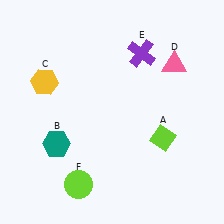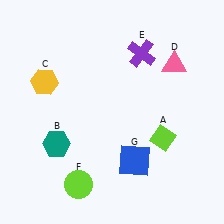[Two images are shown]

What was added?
A blue square (G) was added in Image 2.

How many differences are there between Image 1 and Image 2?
There is 1 difference between the two images.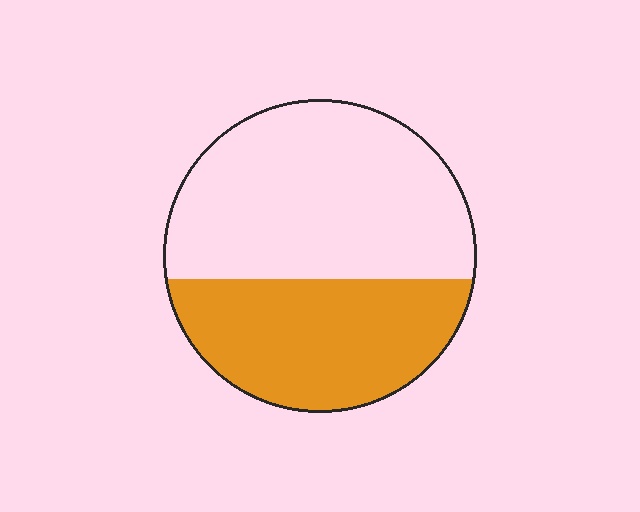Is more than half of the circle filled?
No.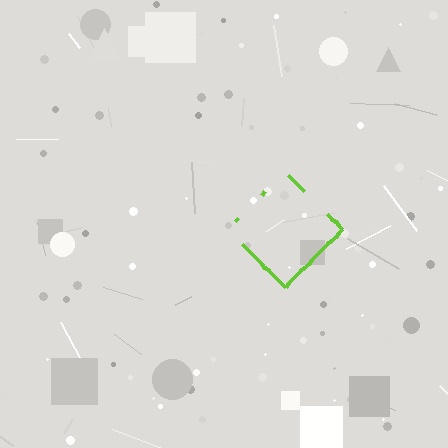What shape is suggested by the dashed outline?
The dashed outline suggests a diamond.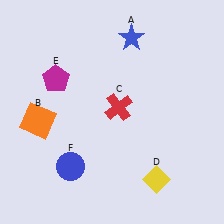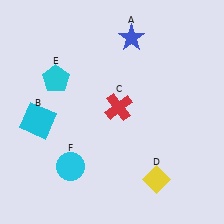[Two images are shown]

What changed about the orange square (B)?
In Image 1, B is orange. In Image 2, it changed to cyan.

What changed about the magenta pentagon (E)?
In Image 1, E is magenta. In Image 2, it changed to cyan.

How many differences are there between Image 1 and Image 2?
There are 3 differences between the two images.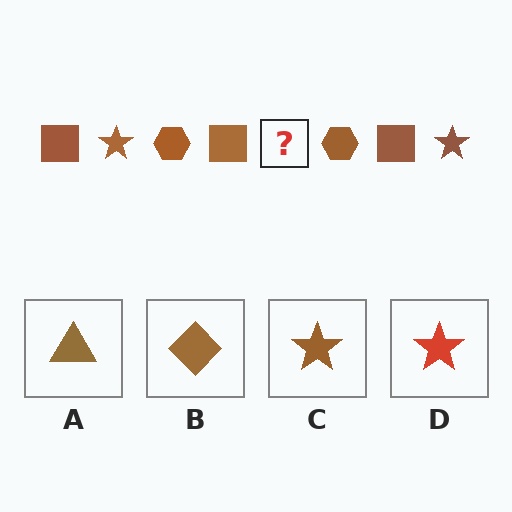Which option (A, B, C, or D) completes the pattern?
C.